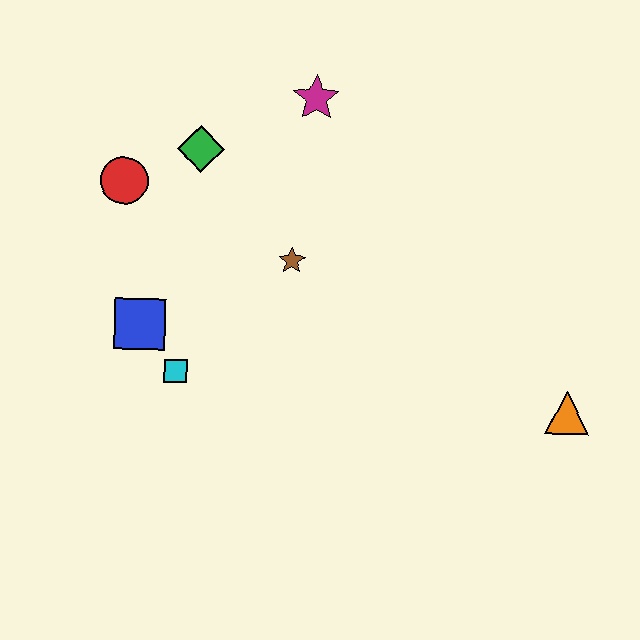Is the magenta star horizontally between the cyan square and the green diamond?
No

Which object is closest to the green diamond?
The red circle is closest to the green diamond.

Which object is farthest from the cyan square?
The orange triangle is farthest from the cyan square.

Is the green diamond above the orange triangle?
Yes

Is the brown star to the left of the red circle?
No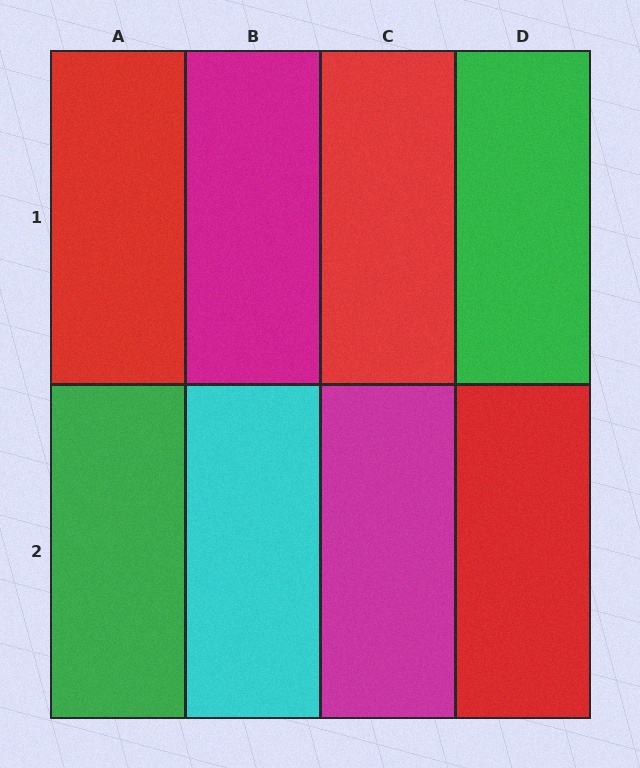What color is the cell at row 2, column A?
Green.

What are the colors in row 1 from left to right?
Red, magenta, red, green.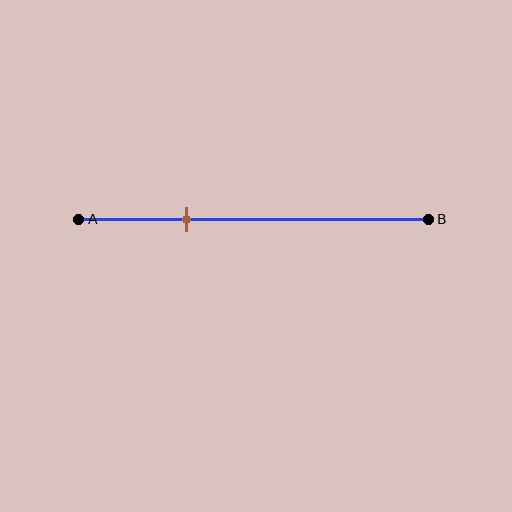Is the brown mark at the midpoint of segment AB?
No, the mark is at about 30% from A, not at the 50% midpoint.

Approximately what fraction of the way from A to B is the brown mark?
The brown mark is approximately 30% of the way from A to B.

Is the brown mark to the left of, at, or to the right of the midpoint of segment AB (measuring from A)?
The brown mark is to the left of the midpoint of segment AB.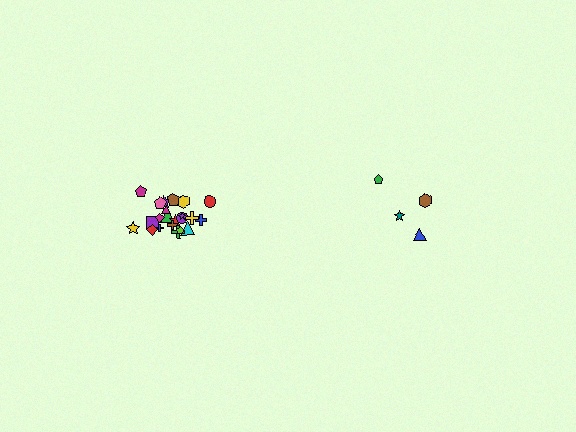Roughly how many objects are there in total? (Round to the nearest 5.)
Roughly 25 objects in total.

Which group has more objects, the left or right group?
The left group.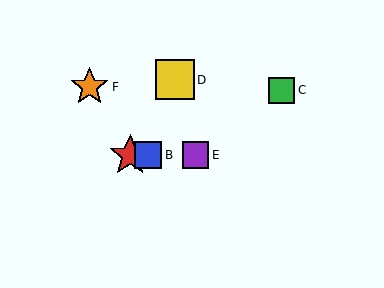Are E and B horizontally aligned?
Yes, both are at y≈155.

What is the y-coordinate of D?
Object D is at y≈80.